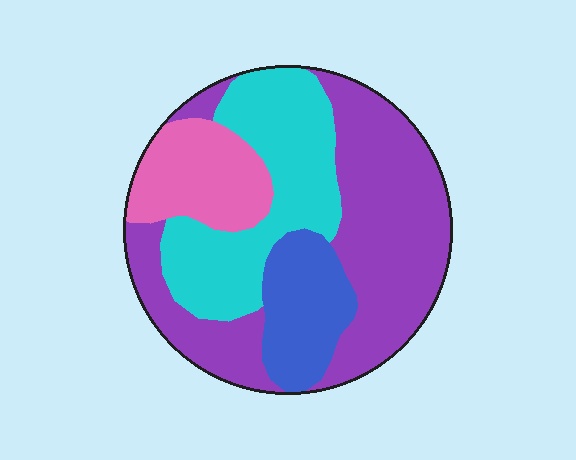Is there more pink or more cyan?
Cyan.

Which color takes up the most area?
Purple, at roughly 45%.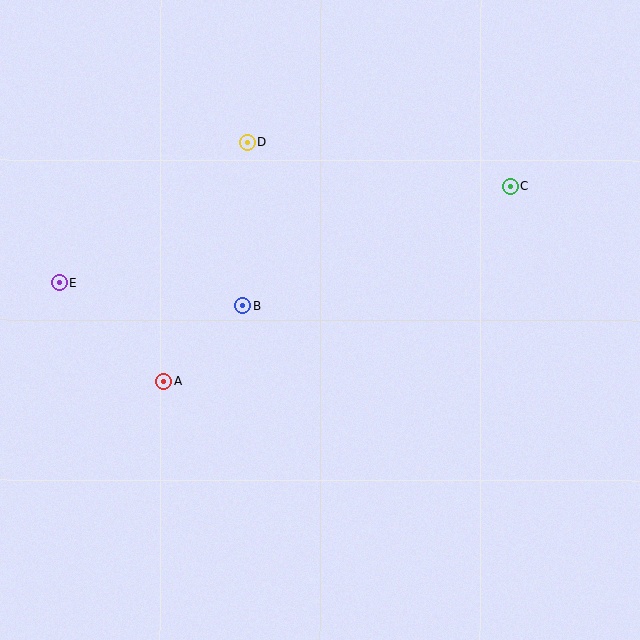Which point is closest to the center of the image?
Point B at (243, 305) is closest to the center.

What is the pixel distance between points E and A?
The distance between E and A is 143 pixels.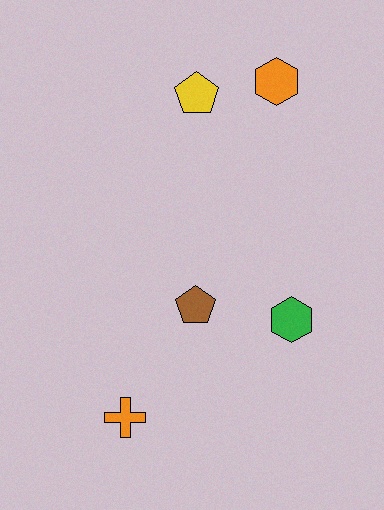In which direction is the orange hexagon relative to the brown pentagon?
The orange hexagon is above the brown pentagon.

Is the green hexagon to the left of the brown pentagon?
No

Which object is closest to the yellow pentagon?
The orange hexagon is closest to the yellow pentagon.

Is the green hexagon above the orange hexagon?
No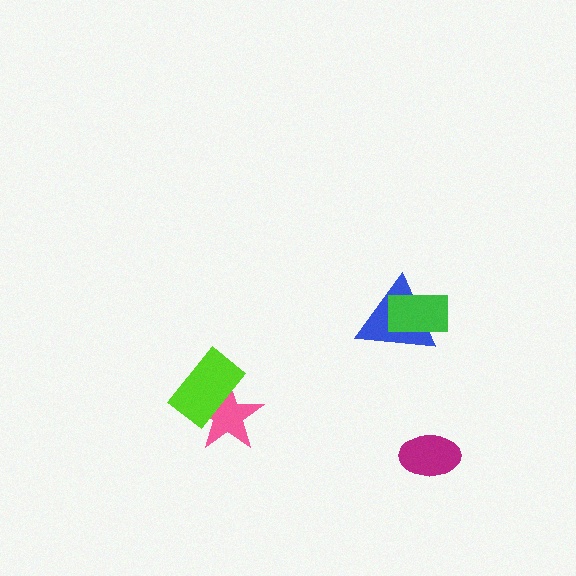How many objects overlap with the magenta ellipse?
0 objects overlap with the magenta ellipse.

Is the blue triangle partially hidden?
Yes, it is partially covered by another shape.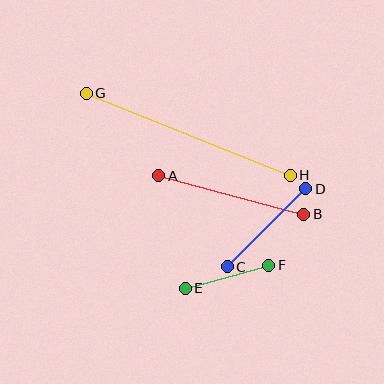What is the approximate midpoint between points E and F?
The midpoint is at approximately (227, 277) pixels.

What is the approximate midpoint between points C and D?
The midpoint is at approximately (267, 228) pixels.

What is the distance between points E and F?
The distance is approximately 86 pixels.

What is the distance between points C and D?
The distance is approximately 110 pixels.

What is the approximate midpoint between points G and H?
The midpoint is at approximately (188, 134) pixels.